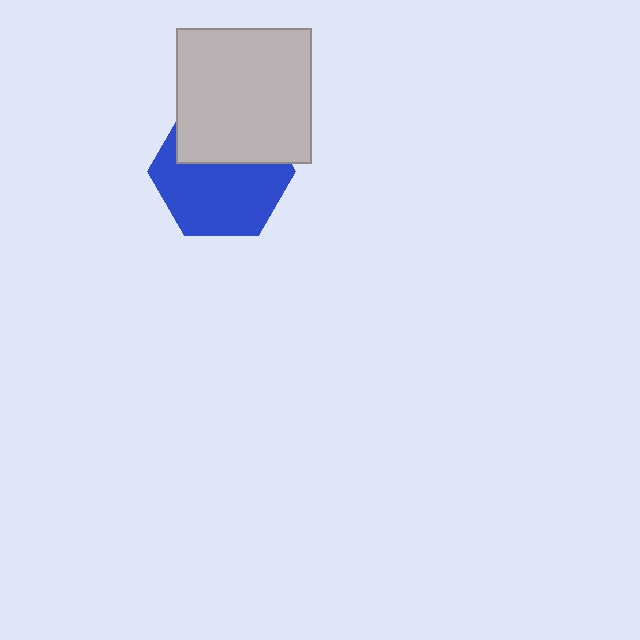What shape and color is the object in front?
The object in front is a light gray square.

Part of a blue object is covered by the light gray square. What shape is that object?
It is a hexagon.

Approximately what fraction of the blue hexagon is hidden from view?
Roughly 39% of the blue hexagon is hidden behind the light gray square.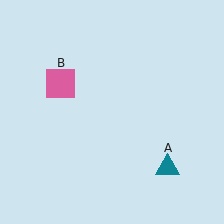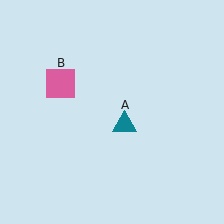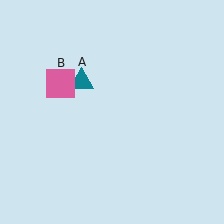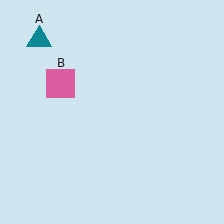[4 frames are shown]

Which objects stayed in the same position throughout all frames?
Pink square (object B) remained stationary.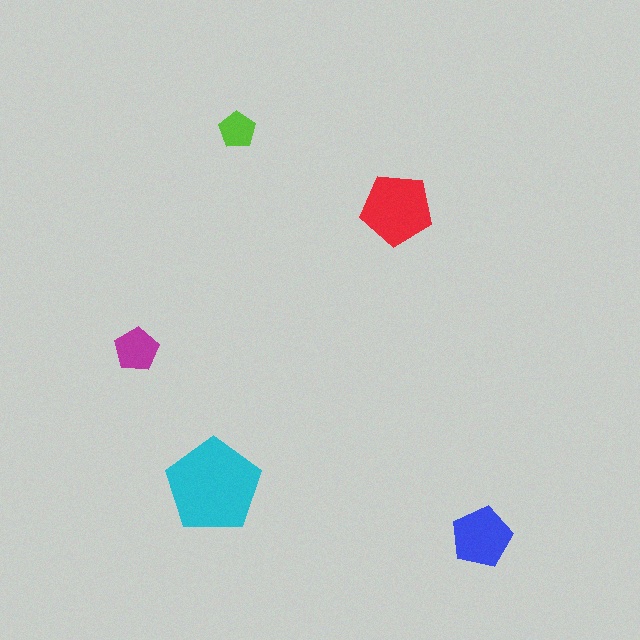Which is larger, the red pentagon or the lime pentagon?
The red one.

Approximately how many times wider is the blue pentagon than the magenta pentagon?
About 1.5 times wider.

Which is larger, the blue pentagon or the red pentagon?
The red one.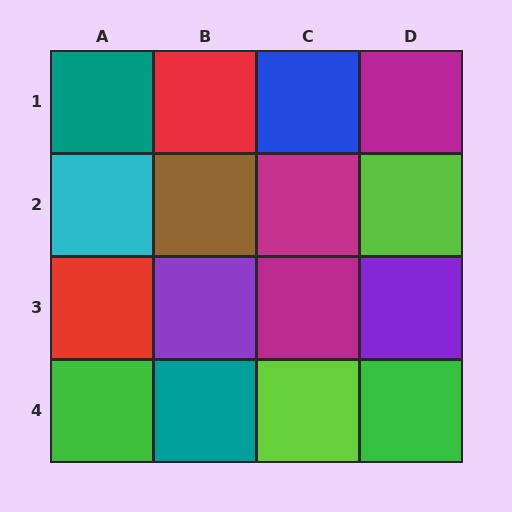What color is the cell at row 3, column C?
Magenta.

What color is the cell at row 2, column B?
Brown.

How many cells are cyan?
1 cell is cyan.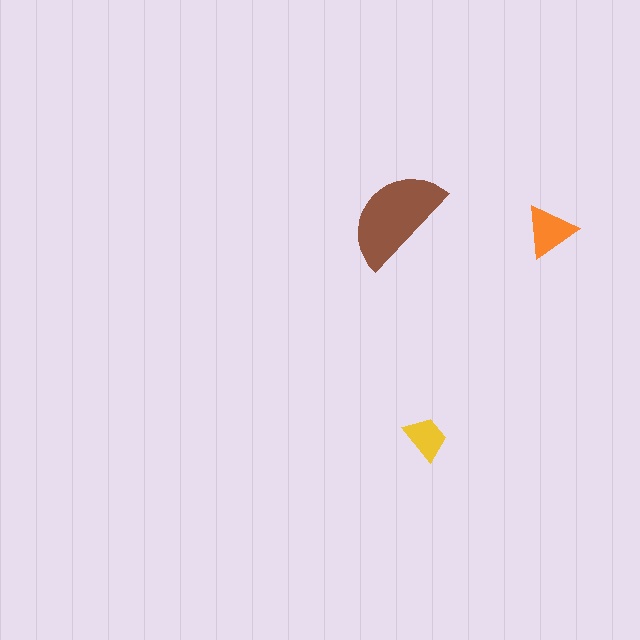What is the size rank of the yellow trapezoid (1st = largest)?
3rd.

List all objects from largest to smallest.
The brown semicircle, the orange triangle, the yellow trapezoid.